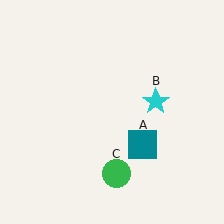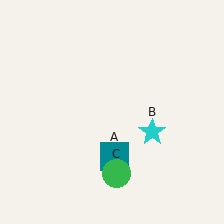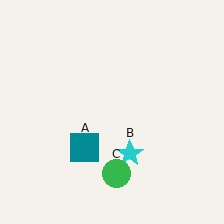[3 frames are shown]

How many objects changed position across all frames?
2 objects changed position: teal square (object A), cyan star (object B).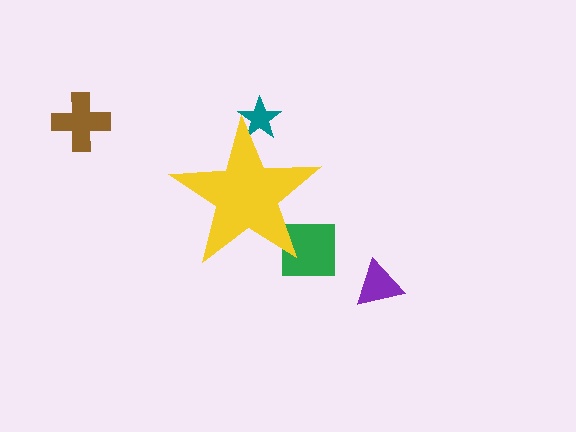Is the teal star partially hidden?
Yes, the teal star is partially hidden behind the yellow star.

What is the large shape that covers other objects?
A yellow star.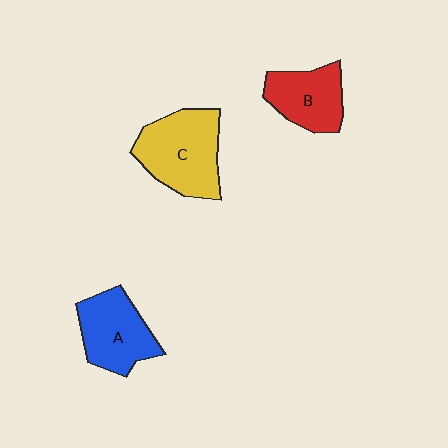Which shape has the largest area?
Shape C (yellow).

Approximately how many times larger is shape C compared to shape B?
Approximately 1.4 times.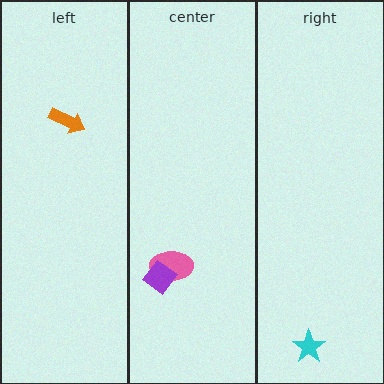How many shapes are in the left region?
1.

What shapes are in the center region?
The pink ellipse, the purple diamond.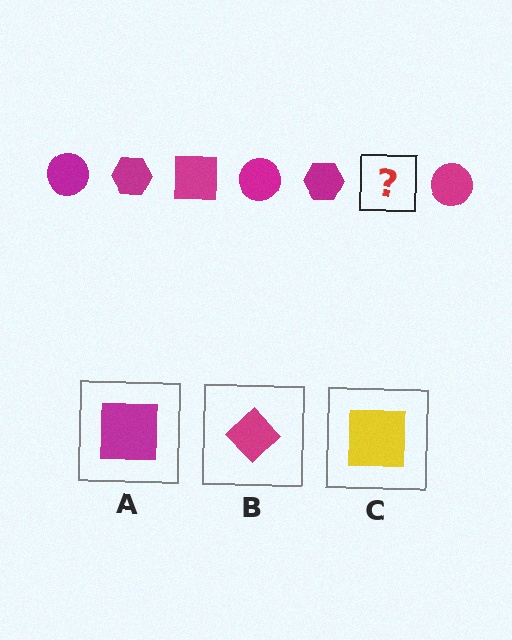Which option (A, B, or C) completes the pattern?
A.